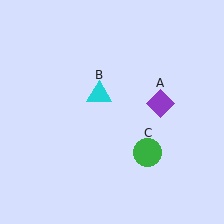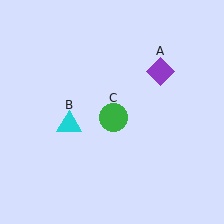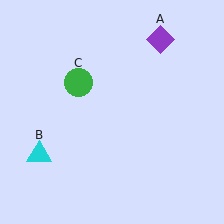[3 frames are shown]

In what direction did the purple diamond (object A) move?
The purple diamond (object A) moved up.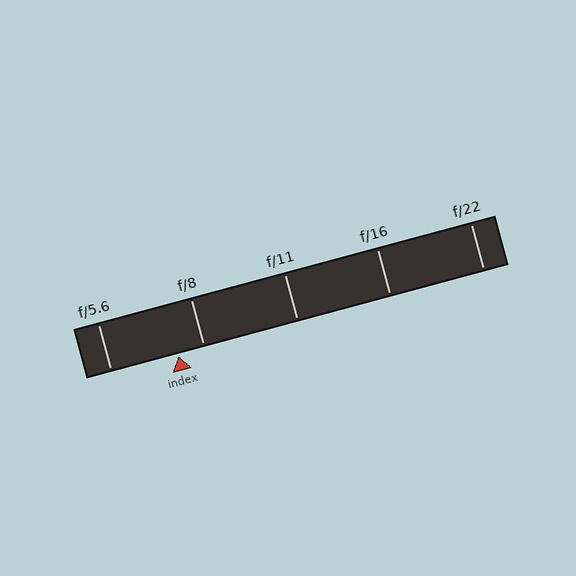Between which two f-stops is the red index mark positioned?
The index mark is between f/5.6 and f/8.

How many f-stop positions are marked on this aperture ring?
There are 5 f-stop positions marked.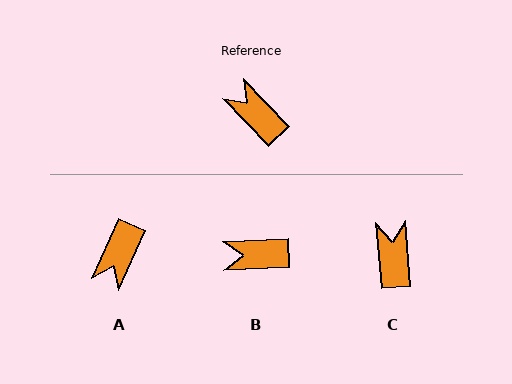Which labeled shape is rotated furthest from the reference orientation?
A, about 112 degrees away.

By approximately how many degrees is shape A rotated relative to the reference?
Approximately 112 degrees counter-clockwise.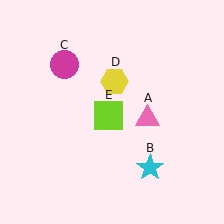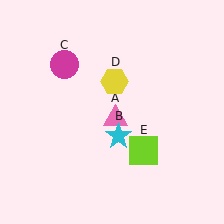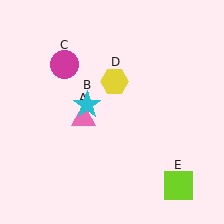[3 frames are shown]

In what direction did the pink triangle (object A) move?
The pink triangle (object A) moved left.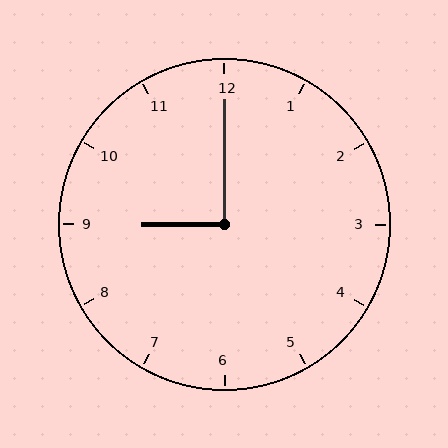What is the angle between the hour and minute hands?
Approximately 90 degrees.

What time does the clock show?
9:00.